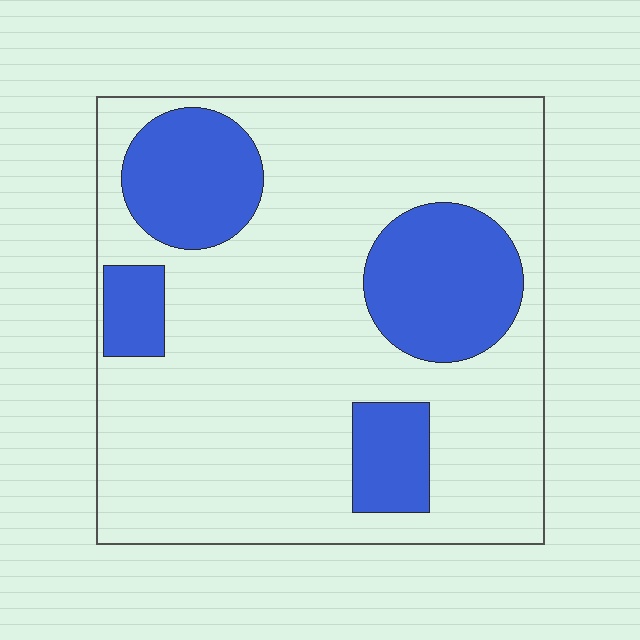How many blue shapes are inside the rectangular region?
4.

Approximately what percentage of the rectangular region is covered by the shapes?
Approximately 25%.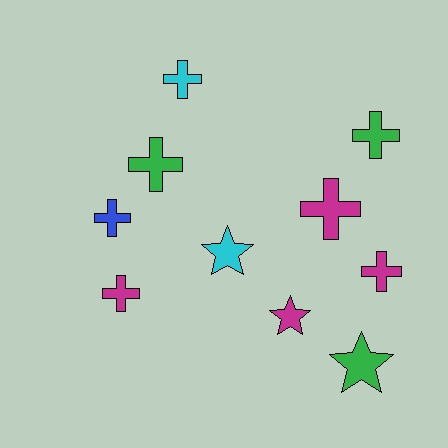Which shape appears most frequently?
Cross, with 7 objects.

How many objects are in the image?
There are 10 objects.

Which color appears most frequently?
Magenta, with 4 objects.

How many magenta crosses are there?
There are 3 magenta crosses.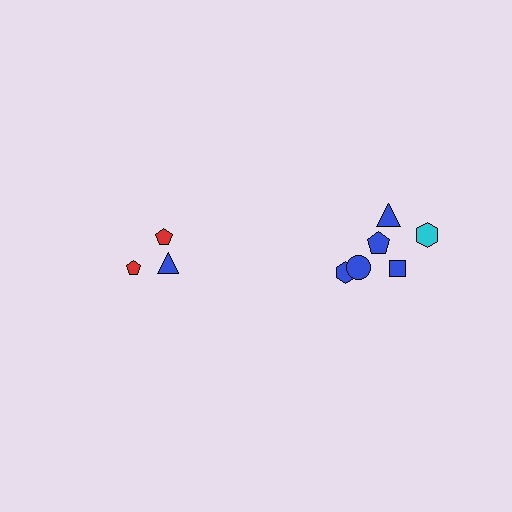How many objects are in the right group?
There are 6 objects.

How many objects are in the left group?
There are 3 objects.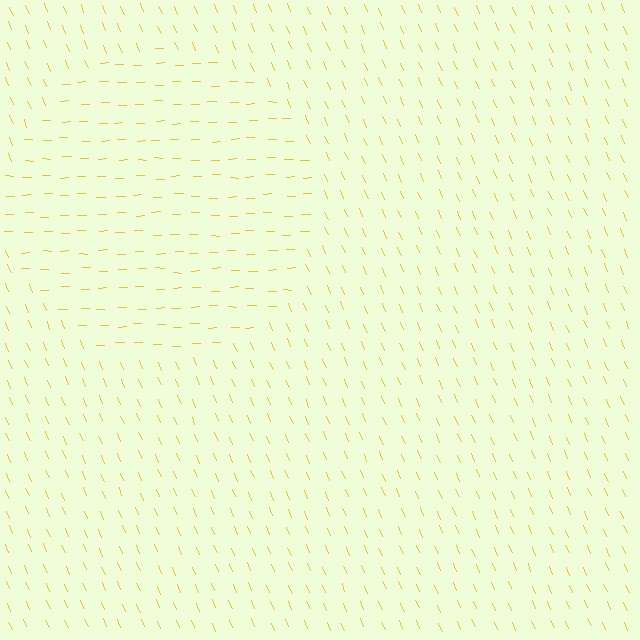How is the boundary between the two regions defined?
The boundary is defined purely by a change in line orientation (approximately 67 degrees difference). All lines are the same color and thickness.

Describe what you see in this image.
The image is filled with small yellow line segments. A circle region in the image has lines oriented differently from the surrounding lines, creating a visible texture boundary.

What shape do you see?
I see a circle.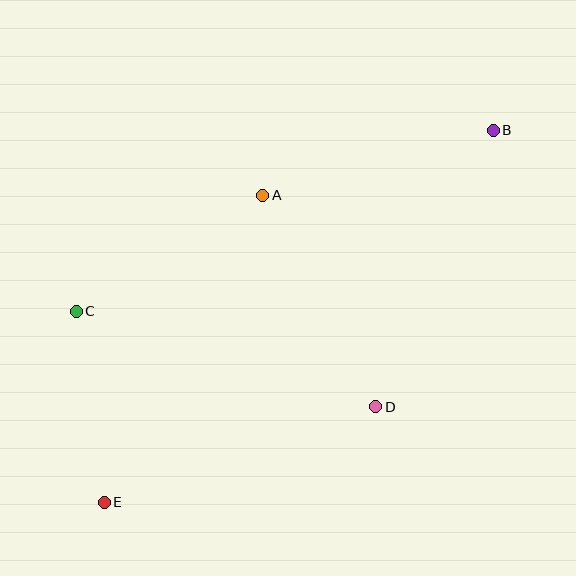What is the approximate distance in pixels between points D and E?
The distance between D and E is approximately 288 pixels.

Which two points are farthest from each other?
Points B and E are farthest from each other.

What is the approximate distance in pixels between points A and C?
The distance between A and C is approximately 220 pixels.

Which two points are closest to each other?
Points C and E are closest to each other.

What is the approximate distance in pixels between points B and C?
The distance between B and C is approximately 455 pixels.